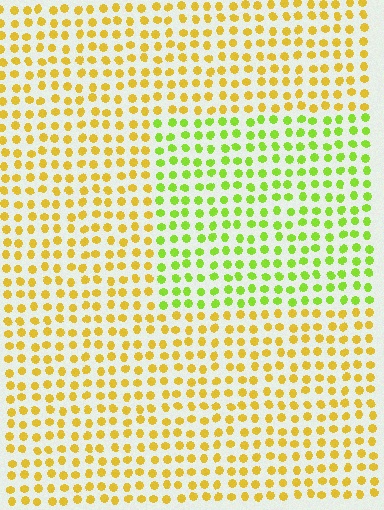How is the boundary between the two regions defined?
The boundary is defined purely by a slight shift in hue (about 43 degrees). Spacing, size, and orientation are identical on both sides.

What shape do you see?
I see a rectangle.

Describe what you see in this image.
The image is filled with small yellow elements in a uniform arrangement. A rectangle-shaped region is visible where the elements are tinted to a slightly different hue, forming a subtle color boundary.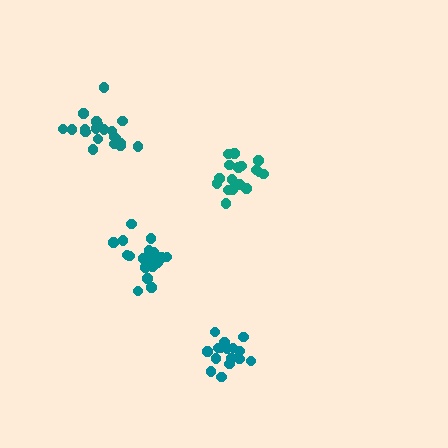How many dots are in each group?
Group 1: 17 dots, Group 2: 19 dots, Group 3: 21 dots, Group 4: 17 dots (74 total).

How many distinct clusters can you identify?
There are 4 distinct clusters.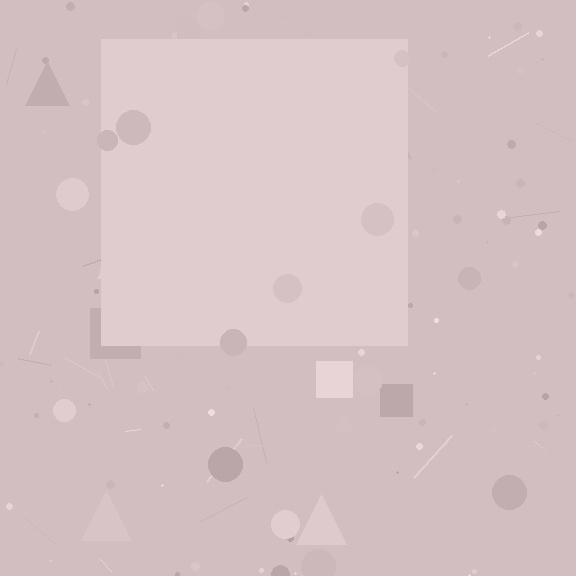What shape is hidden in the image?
A square is hidden in the image.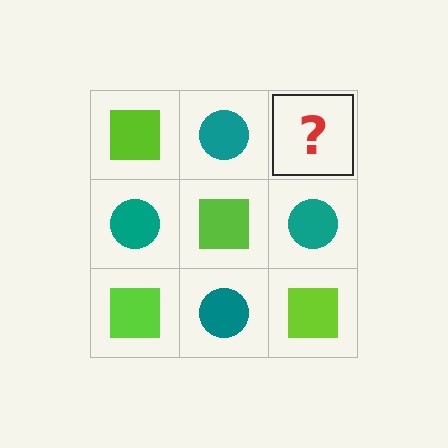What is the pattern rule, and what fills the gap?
The rule is that it alternates lime square and teal circle in a checkerboard pattern. The gap should be filled with a lime square.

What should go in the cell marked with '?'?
The missing cell should contain a lime square.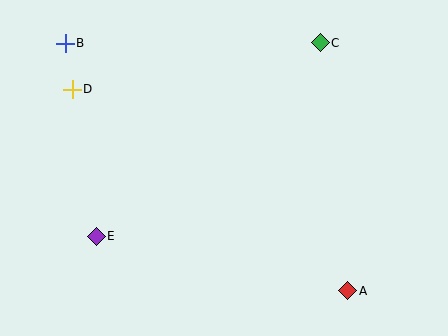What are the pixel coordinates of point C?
Point C is at (320, 43).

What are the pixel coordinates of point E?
Point E is at (96, 236).